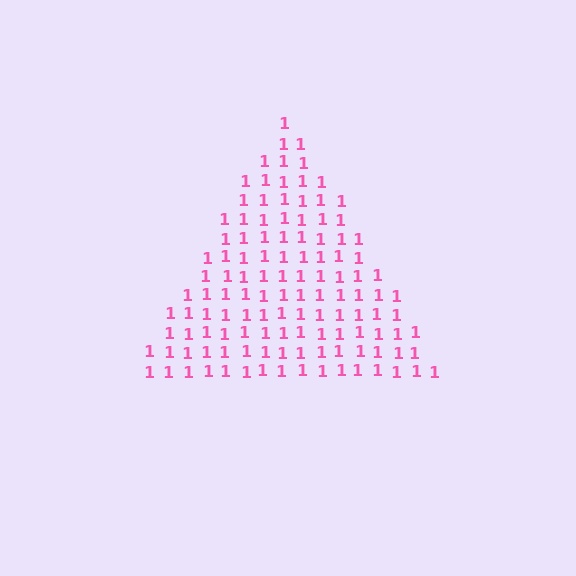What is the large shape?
The large shape is a triangle.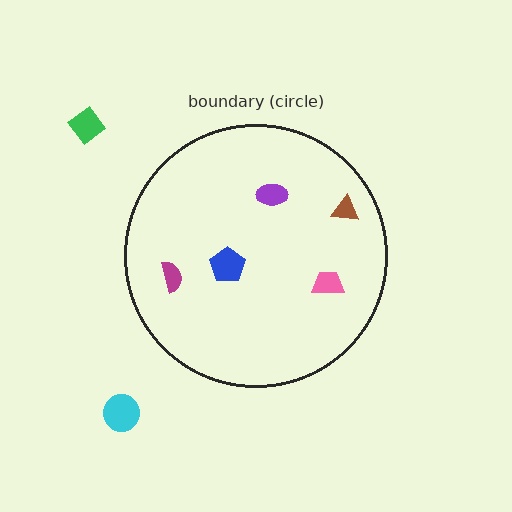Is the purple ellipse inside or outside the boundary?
Inside.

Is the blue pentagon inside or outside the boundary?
Inside.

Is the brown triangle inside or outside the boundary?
Inside.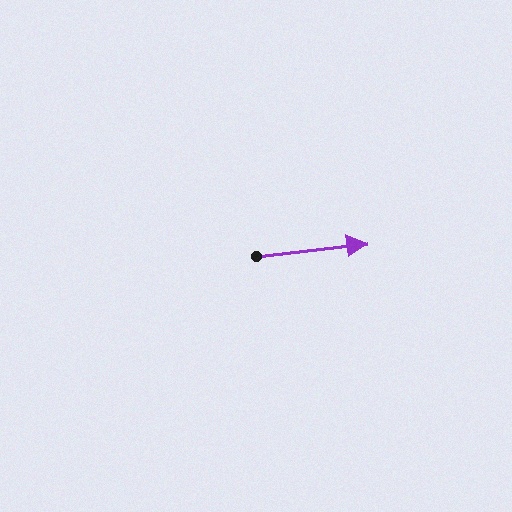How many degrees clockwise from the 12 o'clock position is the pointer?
Approximately 84 degrees.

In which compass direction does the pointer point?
East.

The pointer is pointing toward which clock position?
Roughly 3 o'clock.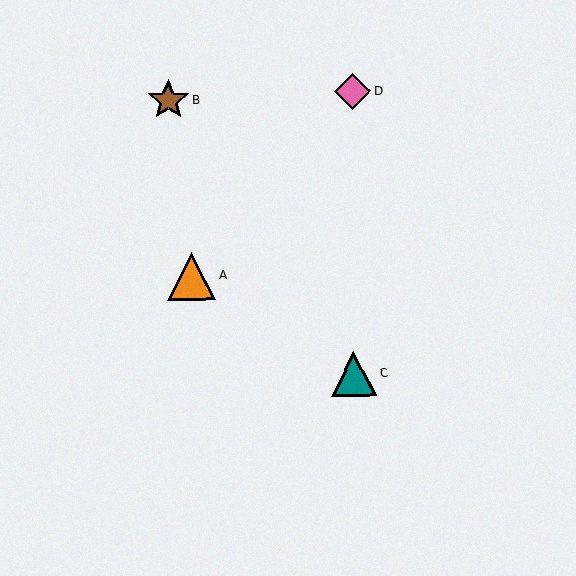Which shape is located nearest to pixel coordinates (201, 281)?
The orange triangle (labeled A) at (192, 276) is nearest to that location.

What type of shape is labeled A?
Shape A is an orange triangle.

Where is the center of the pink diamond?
The center of the pink diamond is at (352, 91).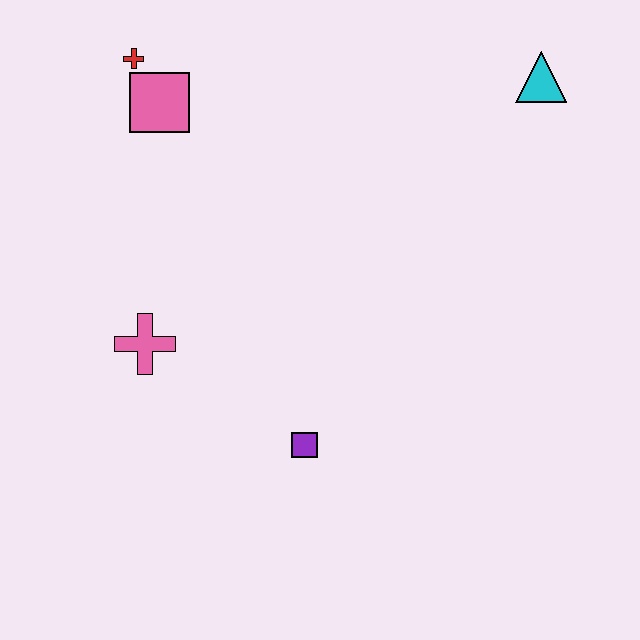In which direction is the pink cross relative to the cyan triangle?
The pink cross is to the left of the cyan triangle.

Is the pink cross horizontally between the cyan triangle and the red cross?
Yes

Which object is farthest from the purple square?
The cyan triangle is farthest from the purple square.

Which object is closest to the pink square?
The red cross is closest to the pink square.